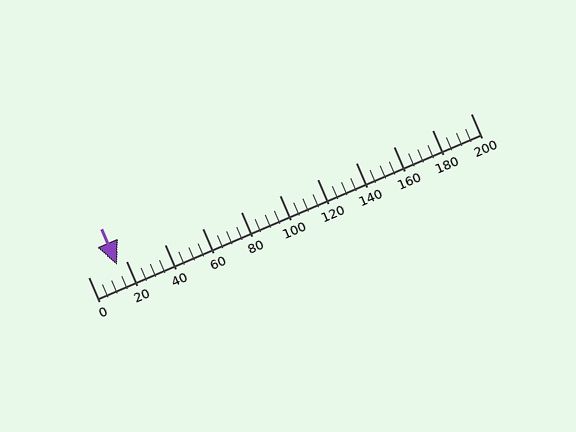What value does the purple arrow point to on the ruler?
The purple arrow points to approximately 15.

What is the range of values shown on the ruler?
The ruler shows values from 0 to 200.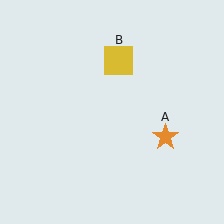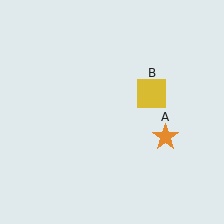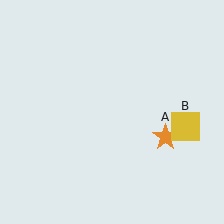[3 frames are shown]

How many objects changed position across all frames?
1 object changed position: yellow square (object B).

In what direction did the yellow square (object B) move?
The yellow square (object B) moved down and to the right.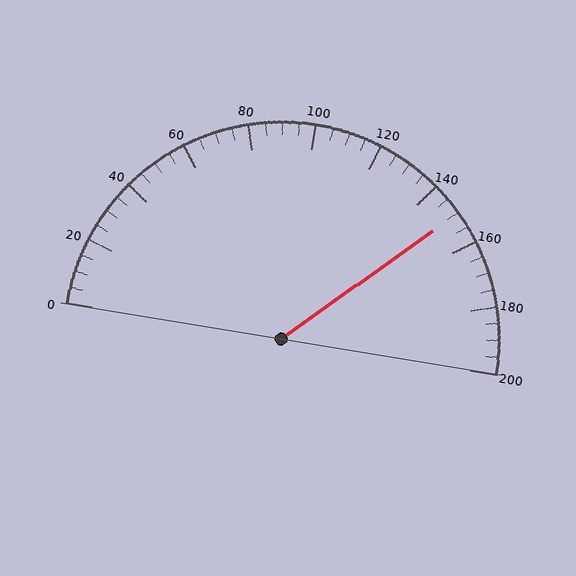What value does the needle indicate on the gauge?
The needle indicates approximately 150.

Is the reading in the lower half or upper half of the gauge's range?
The reading is in the upper half of the range (0 to 200).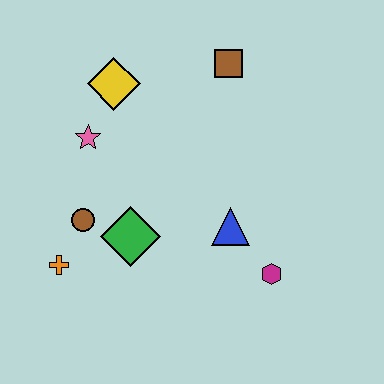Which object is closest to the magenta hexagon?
The blue triangle is closest to the magenta hexagon.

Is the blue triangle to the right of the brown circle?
Yes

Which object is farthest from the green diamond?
The brown square is farthest from the green diamond.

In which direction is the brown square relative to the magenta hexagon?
The brown square is above the magenta hexagon.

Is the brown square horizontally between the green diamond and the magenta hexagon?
Yes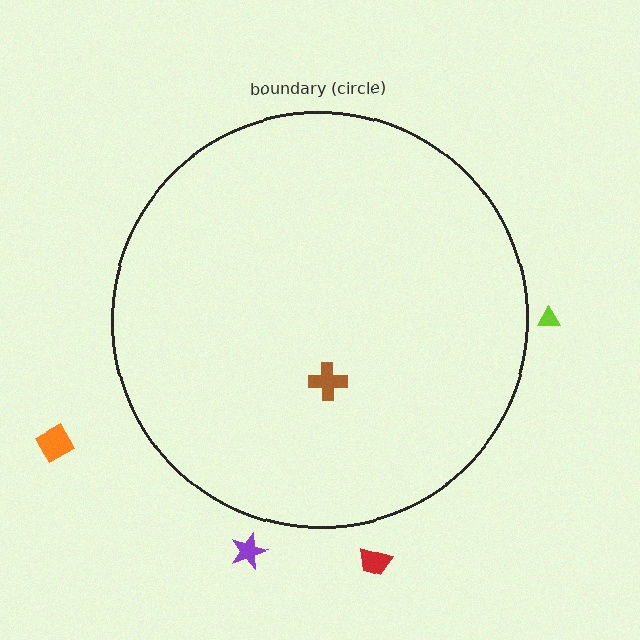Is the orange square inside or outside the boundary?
Outside.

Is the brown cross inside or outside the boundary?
Inside.